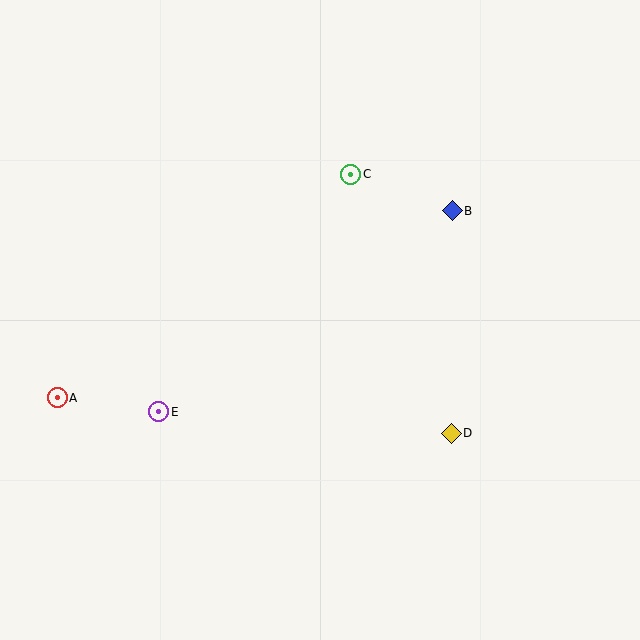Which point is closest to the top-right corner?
Point B is closest to the top-right corner.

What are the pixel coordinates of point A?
Point A is at (57, 398).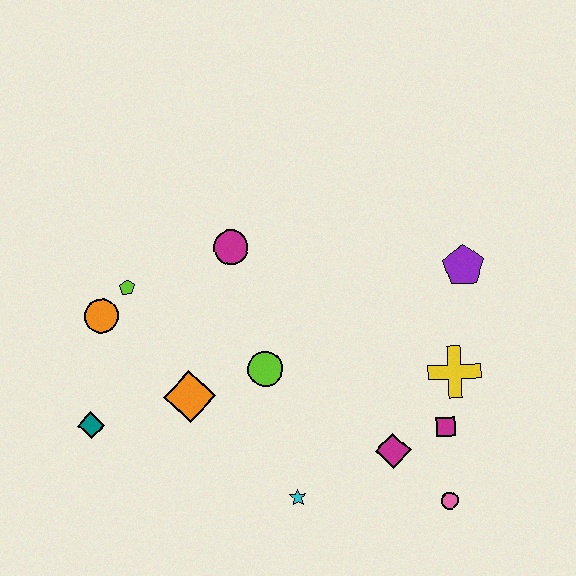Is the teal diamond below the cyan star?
No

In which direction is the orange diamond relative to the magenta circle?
The orange diamond is below the magenta circle.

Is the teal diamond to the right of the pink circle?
No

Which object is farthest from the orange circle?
The pink circle is farthest from the orange circle.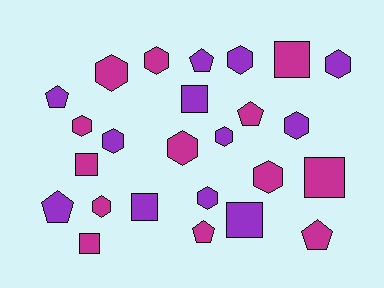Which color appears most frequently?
Magenta, with 13 objects.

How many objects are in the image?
There are 25 objects.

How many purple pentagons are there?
There are 3 purple pentagons.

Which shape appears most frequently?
Hexagon, with 12 objects.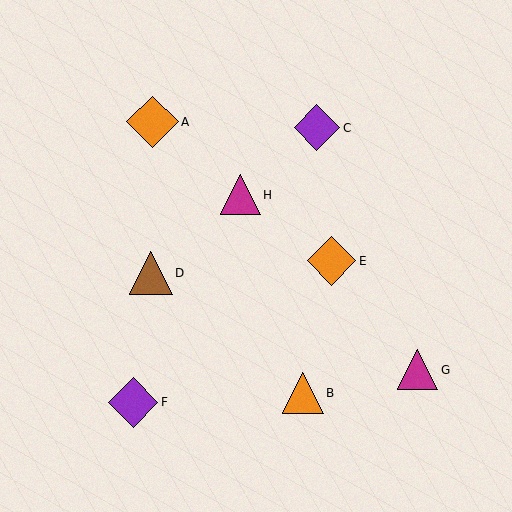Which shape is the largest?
The orange diamond (labeled A) is the largest.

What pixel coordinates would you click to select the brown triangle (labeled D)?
Click at (151, 273) to select the brown triangle D.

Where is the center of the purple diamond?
The center of the purple diamond is at (133, 402).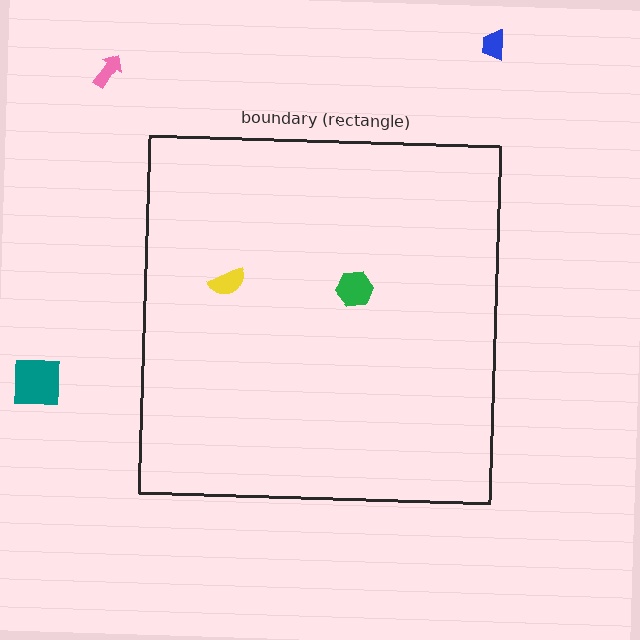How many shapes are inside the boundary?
2 inside, 3 outside.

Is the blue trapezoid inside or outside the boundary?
Outside.